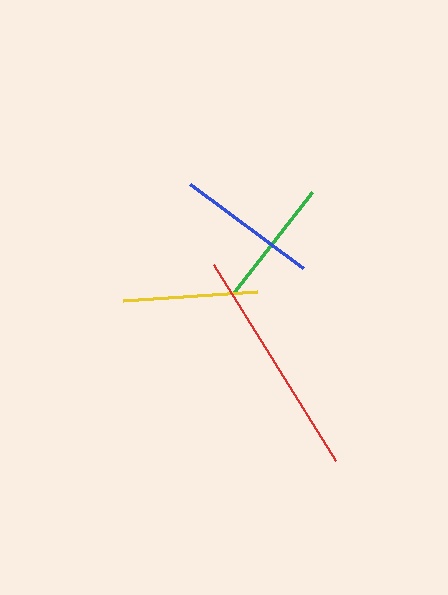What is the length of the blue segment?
The blue segment is approximately 142 pixels long.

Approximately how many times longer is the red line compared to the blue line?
The red line is approximately 1.6 times the length of the blue line.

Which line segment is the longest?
The red line is the longest at approximately 231 pixels.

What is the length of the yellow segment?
The yellow segment is approximately 134 pixels long.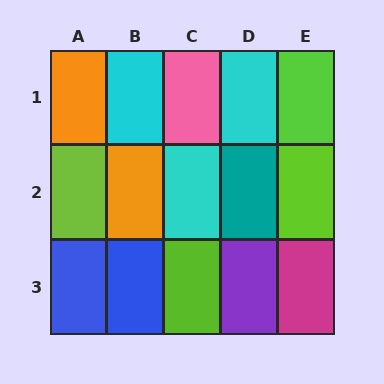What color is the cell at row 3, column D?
Purple.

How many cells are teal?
1 cell is teal.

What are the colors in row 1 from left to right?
Orange, cyan, pink, cyan, lime.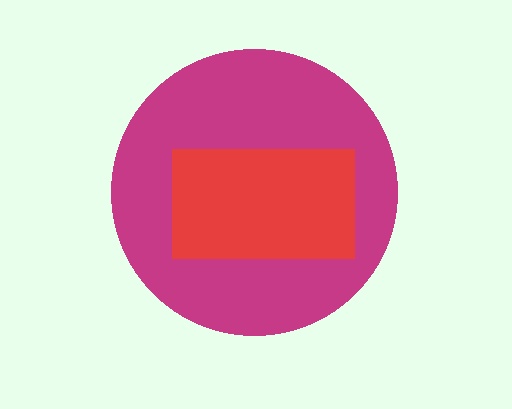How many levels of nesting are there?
2.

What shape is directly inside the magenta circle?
The red rectangle.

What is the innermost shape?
The red rectangle.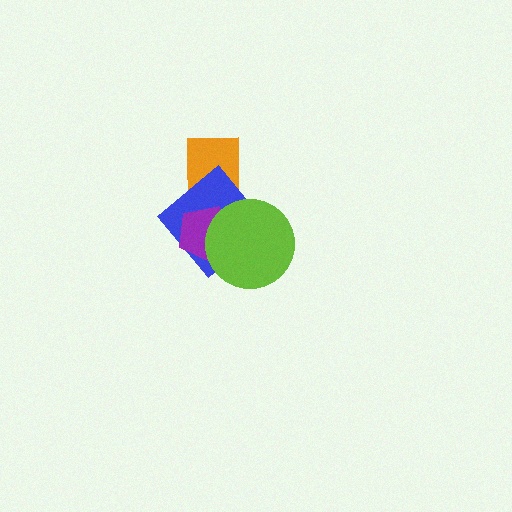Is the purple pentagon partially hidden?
Yes, it is partially covered by another shape.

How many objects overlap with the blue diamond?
3 objects overlap with the blue diamond.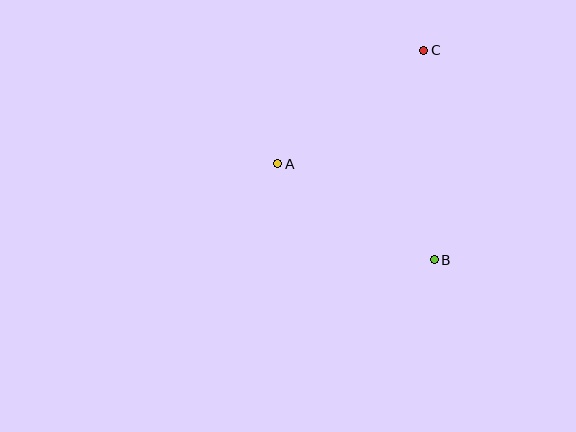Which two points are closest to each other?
Points A and B are closest to each other.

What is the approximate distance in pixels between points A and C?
The distance between A and C is approximately 185 pixels.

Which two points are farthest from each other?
Points B and C are farthest from each other.